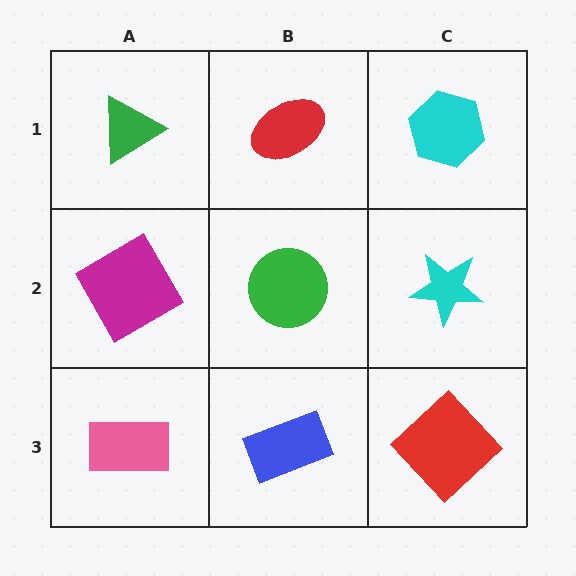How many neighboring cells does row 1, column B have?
3.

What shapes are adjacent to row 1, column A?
A magenta diamond (row 2, column A), a red ellipse (row 1, column B).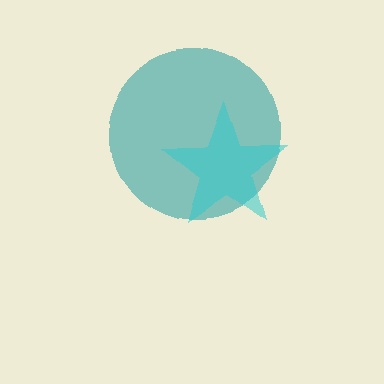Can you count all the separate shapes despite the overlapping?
Yes, there are 2 separate shapes.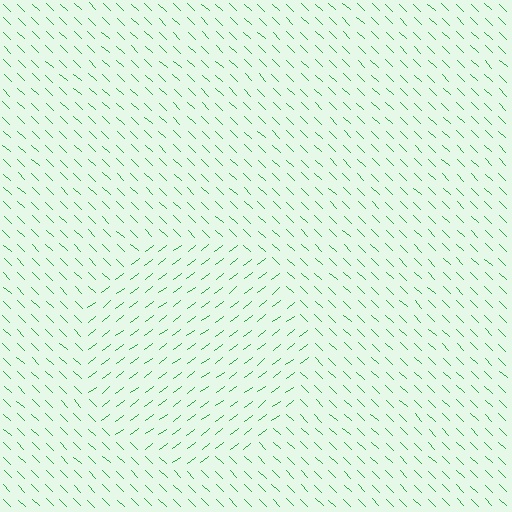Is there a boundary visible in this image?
Yes, there is a texture boundary formed by a change in line orientation.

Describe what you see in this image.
The image is filled with small green line segments. A circle region in the image has lines oriented differently from the surrounding lines, creating a visible texture boundary.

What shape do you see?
I see a circle.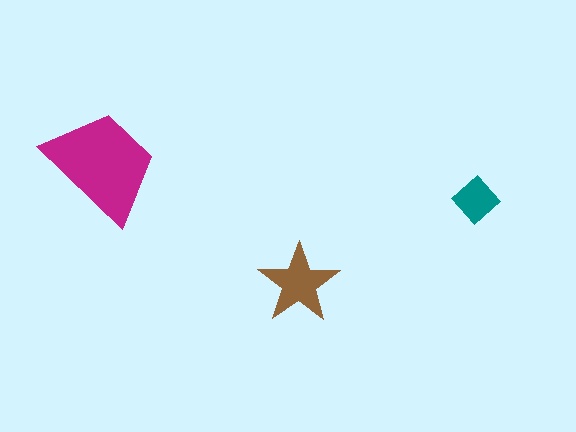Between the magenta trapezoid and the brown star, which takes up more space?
The magenta trapezoid.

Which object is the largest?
The magenta trapezoid.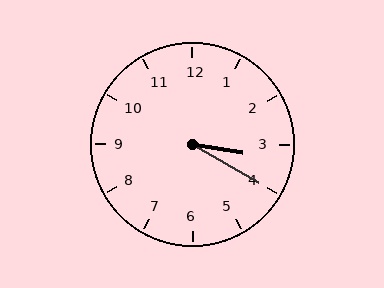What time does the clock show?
3:20.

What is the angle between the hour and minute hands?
Approximately 20 degrees.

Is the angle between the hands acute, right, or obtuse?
It is acute.